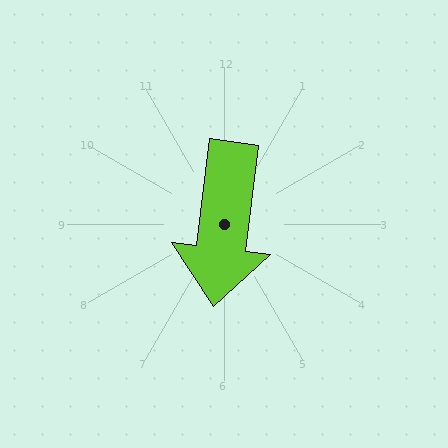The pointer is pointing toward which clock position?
Roughly 6 o'clock.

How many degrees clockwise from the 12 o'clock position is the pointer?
Approximately 187 degrees.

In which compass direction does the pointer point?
South.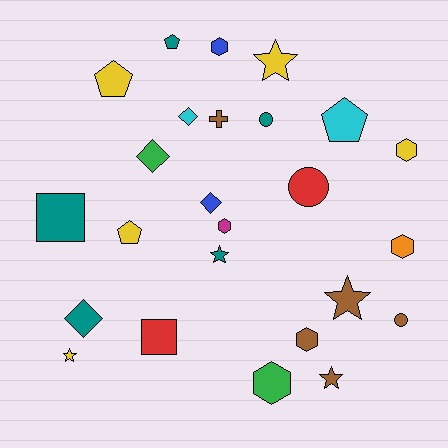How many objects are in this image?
There are 25 objects.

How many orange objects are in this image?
There is 1 orange object.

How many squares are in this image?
There are 2 squares.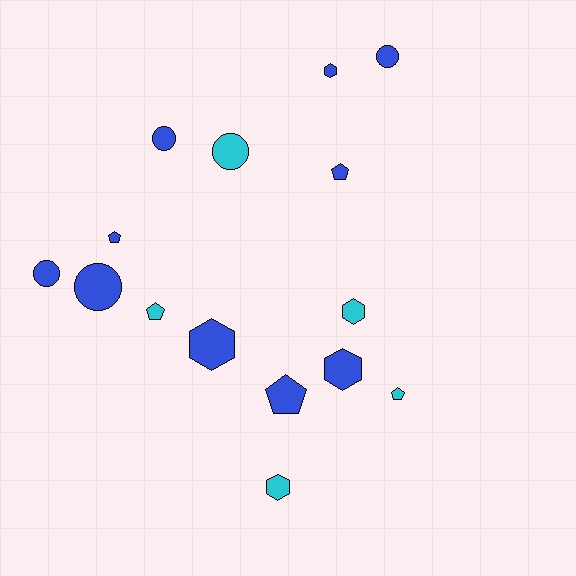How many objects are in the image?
There are 15 objects.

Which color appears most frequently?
Blue, with 10 objects.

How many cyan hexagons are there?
There are 2 cyan hexagons.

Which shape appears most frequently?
Hexagon, with 5 objects.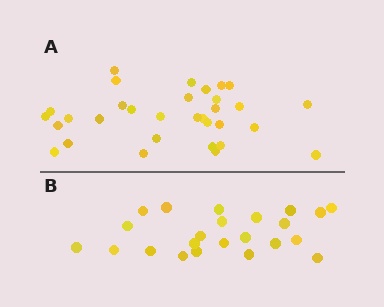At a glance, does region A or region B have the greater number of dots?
Region A (the top region) has more dots.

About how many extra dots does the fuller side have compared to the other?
Region A has roughly 8 or so more dots than region B.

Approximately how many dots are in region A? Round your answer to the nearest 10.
About 30 dots. (The exact count is 32, which rounds to 30.)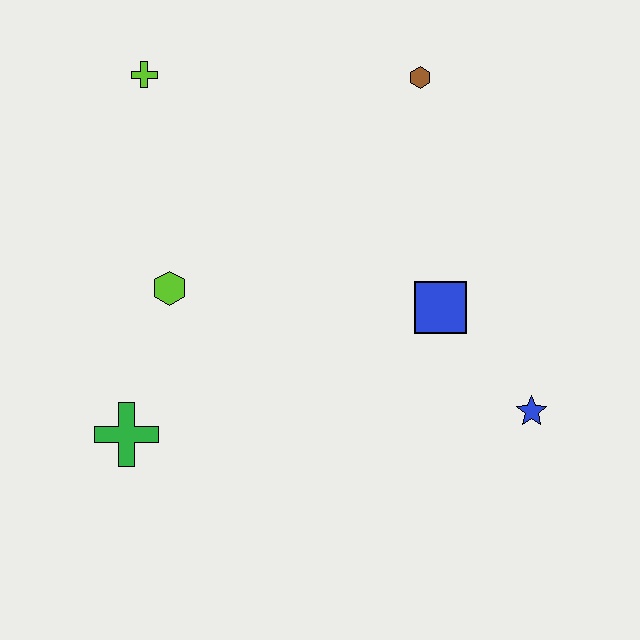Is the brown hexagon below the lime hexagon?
No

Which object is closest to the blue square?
The blue star is closest to the blue square.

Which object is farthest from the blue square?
The lime cross is farthest from the blue square.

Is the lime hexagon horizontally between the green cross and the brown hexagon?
Yes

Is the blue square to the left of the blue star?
Yes